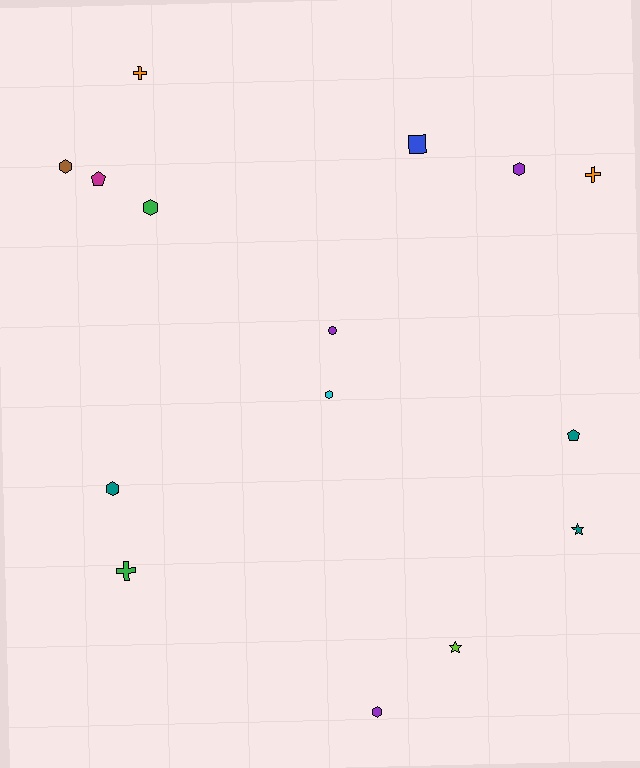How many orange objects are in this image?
There are 2 orange objects.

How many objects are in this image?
There are 15 objects.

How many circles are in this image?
There is 1 circle.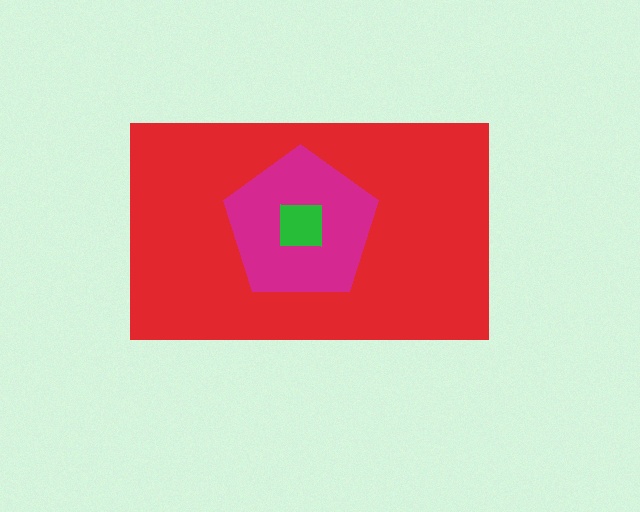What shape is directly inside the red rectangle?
The magenta pentagon.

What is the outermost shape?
The red rectangle.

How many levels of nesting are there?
3.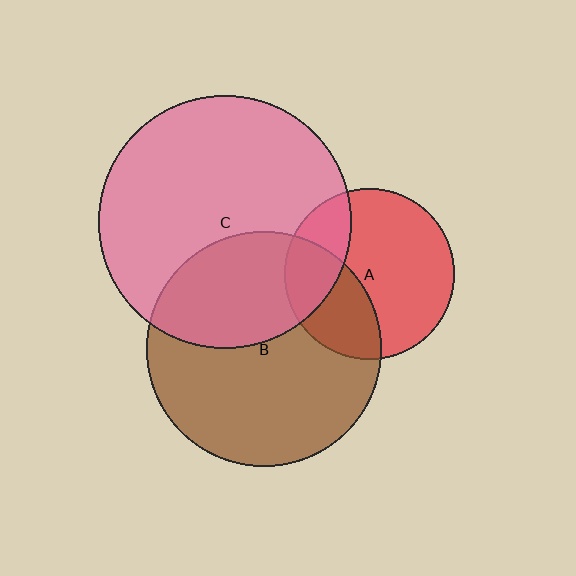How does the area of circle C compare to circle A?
Approximately 2.2 times.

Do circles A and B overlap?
Yes.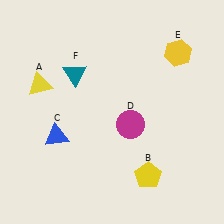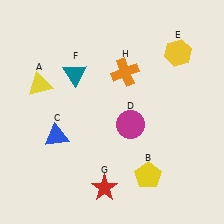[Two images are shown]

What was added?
A red star (G), an orange cross (H) were added in Image 2.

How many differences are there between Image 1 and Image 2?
There are 2 differences between the two images.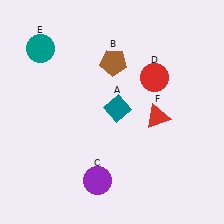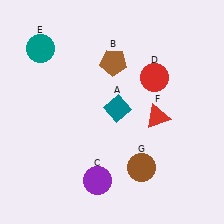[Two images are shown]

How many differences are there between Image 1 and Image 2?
There is 1 difference between the two images.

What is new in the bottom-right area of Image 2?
A brown circle (G) was added in the bottom-right area of Image 2.